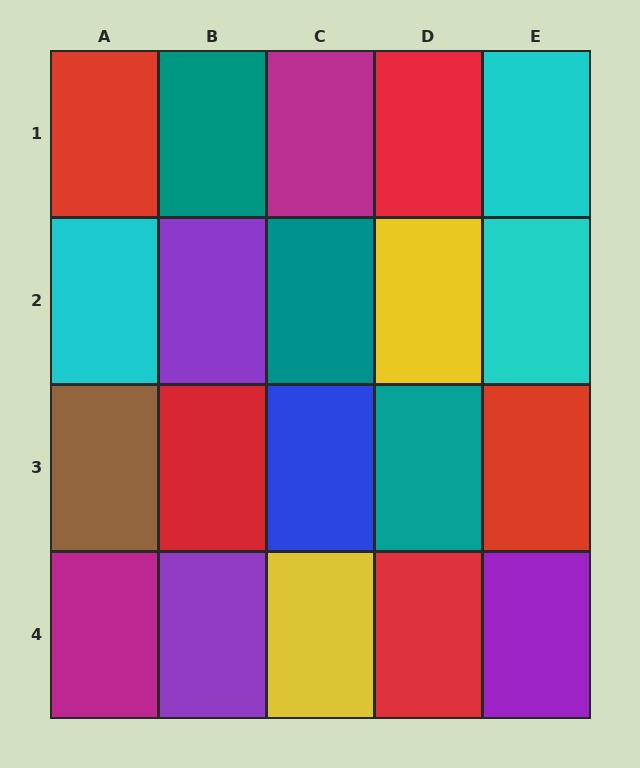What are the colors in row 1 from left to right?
Red, teal, magenta, red, cyan.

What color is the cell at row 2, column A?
Cyan.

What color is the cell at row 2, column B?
Purple.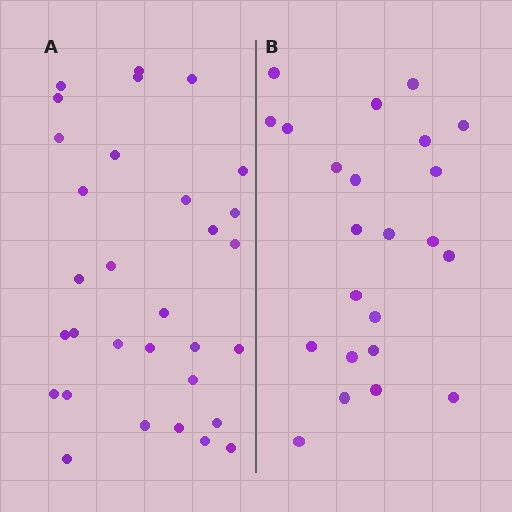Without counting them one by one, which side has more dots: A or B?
Region A (the left region) has more dots.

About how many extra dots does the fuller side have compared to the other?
Region A has roughly 8 or so more dots than region B.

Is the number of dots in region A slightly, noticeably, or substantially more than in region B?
Region A has noticeably more, but not dramatically so. The ratio is roughly 1.3 to 1.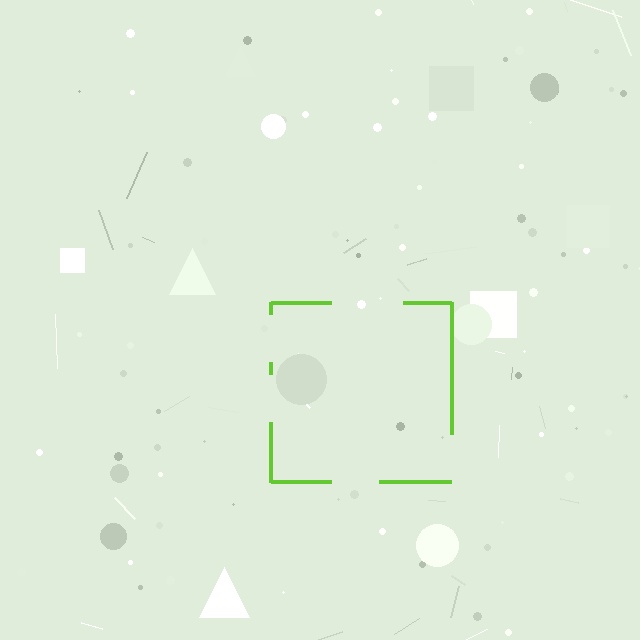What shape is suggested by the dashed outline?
The dashed outline suggests a square.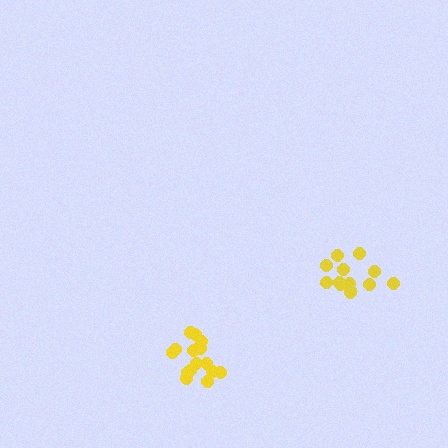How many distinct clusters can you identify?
There are 2 distinct clusters.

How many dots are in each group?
Group 1: 13 dots, Group 2: 16 dots (29 total).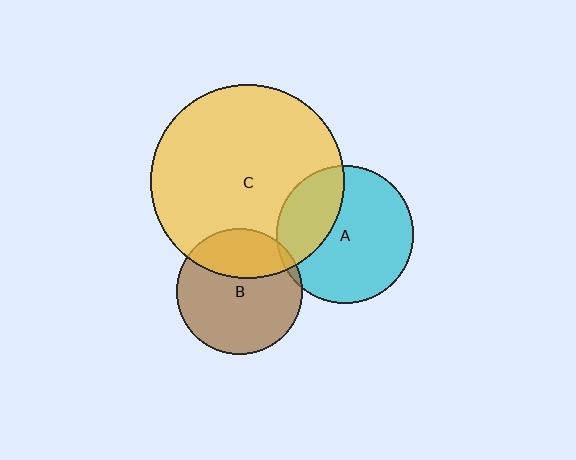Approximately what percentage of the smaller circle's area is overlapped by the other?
Approximately 5%.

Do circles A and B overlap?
Yes.